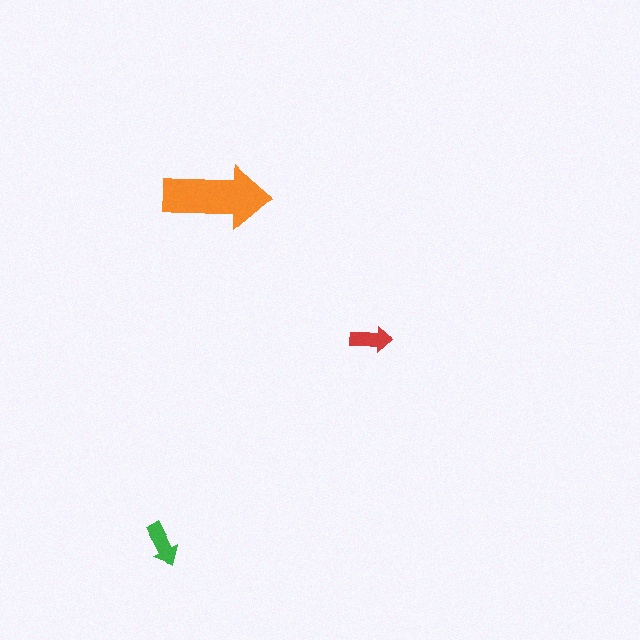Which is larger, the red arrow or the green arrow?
The green one.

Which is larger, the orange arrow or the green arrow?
The orange one.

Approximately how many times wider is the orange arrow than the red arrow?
About 2.5 times wider.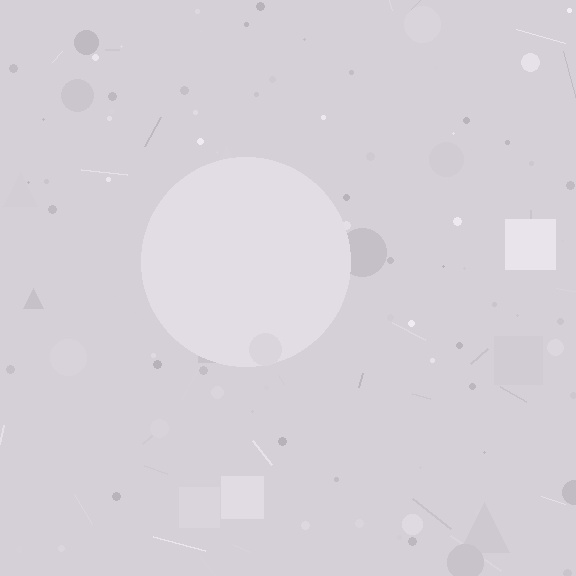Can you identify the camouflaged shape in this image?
The camouflaged shape is a circle.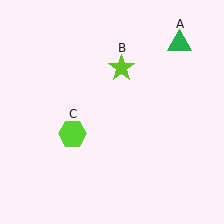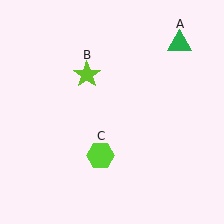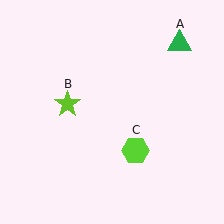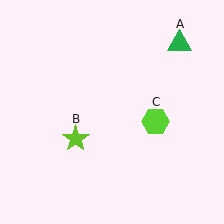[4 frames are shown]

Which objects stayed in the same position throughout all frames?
Green triangle (object A) remained stationary.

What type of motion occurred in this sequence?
The lime star (object B), lime hexagon (object C) rotated counterclockwise around the center of the scene.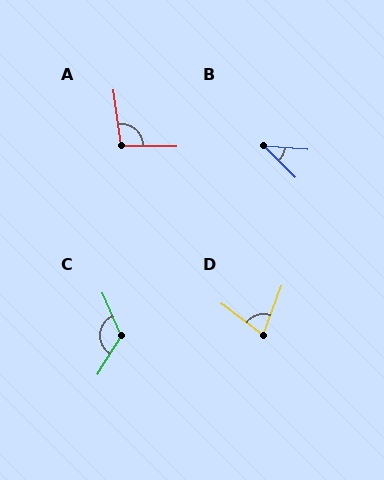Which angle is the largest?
C, at approximately 126 degrees.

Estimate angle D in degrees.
Approximately 74 degrees.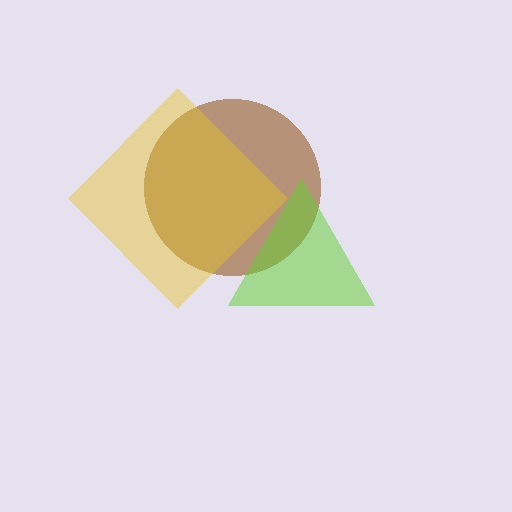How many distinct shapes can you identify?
There are 3 distinct shapes: a brown circle, a yellow diamond, a lime triangle.